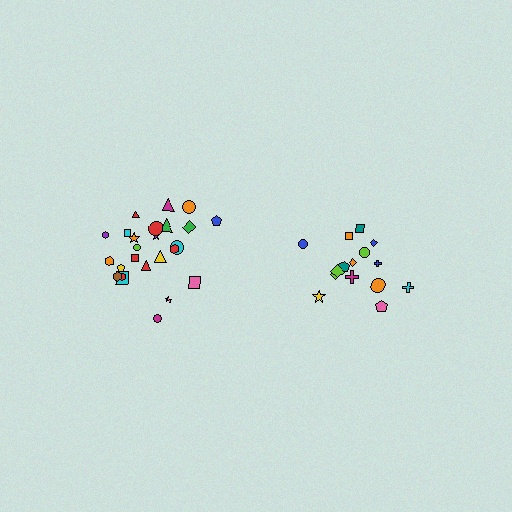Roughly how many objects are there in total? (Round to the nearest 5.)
Roughly 40 objects in total.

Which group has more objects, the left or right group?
The left group.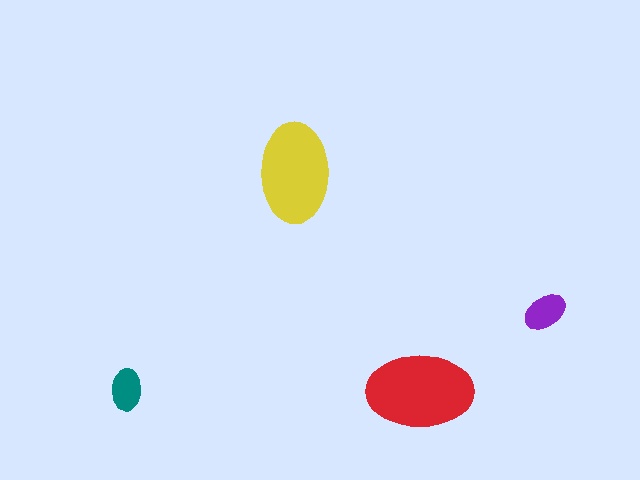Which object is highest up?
The yellow ellipse is topmost.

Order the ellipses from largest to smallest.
the red one, the yellow one, the purple one, the teal one.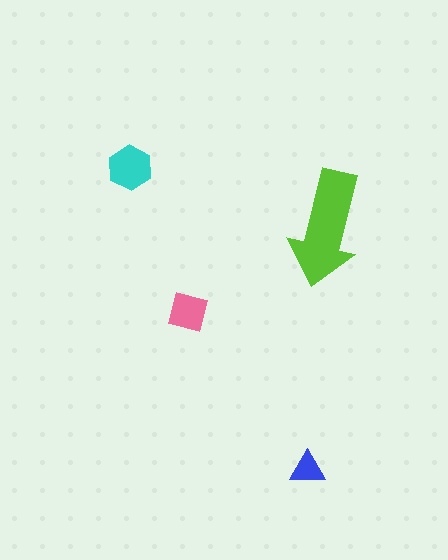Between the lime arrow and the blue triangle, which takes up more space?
The lime arrow.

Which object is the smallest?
The blue triangle.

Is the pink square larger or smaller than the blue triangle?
Larger.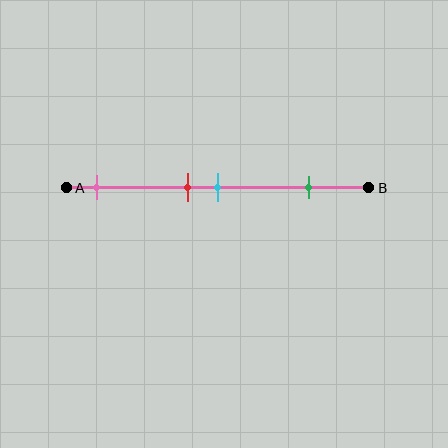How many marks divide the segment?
There are 4 marks dividing the segment.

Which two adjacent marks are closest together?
The red and cyan marks are the closest adjacent pair.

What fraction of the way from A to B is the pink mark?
The pink mark is approximately 10% (0.1) of the way from A to B.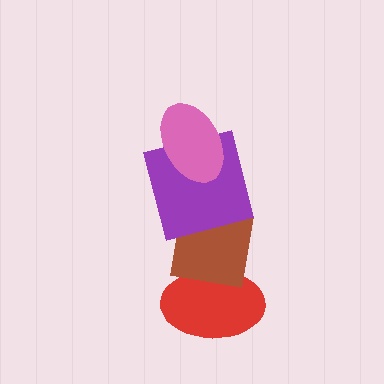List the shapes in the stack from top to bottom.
From top to bottom: the pink ellipse, the purple square, the brown square, the red ellipse.